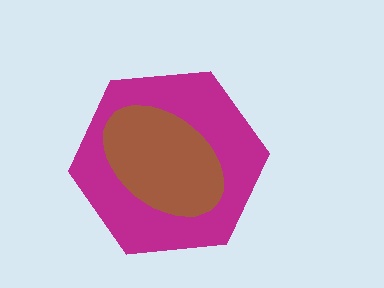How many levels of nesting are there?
2.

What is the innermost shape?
The brown ellipse.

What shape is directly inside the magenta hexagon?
The brown ellipse.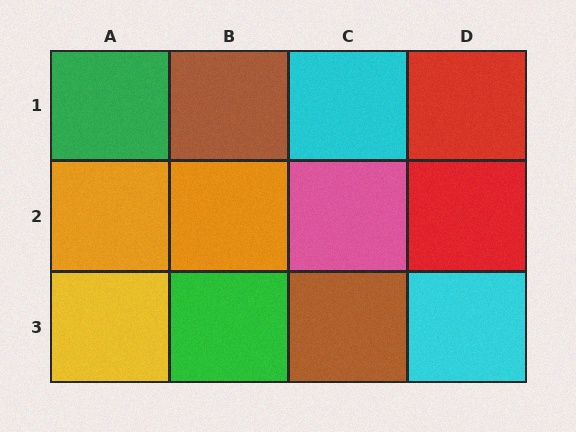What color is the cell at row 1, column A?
Green.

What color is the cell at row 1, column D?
Red.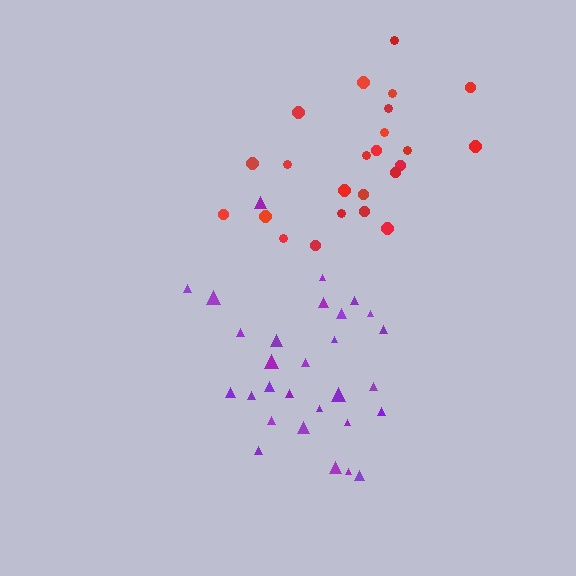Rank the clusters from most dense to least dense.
purple, red.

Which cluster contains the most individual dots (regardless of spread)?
Purple (29).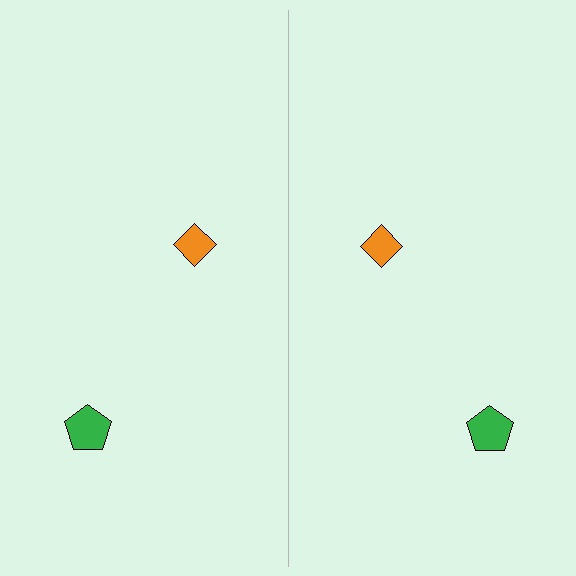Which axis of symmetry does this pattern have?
The pattern has a vertical axis of symmetry running through the center of the image.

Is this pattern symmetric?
Yes, this pattern has bilateral (reflection) symmetry.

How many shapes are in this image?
There are 4 shapes in this image.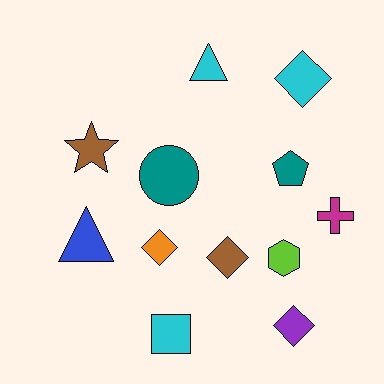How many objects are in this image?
There are 12 objects.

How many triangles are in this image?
There are 2 triangles.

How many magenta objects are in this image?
There is 1 magenta object.